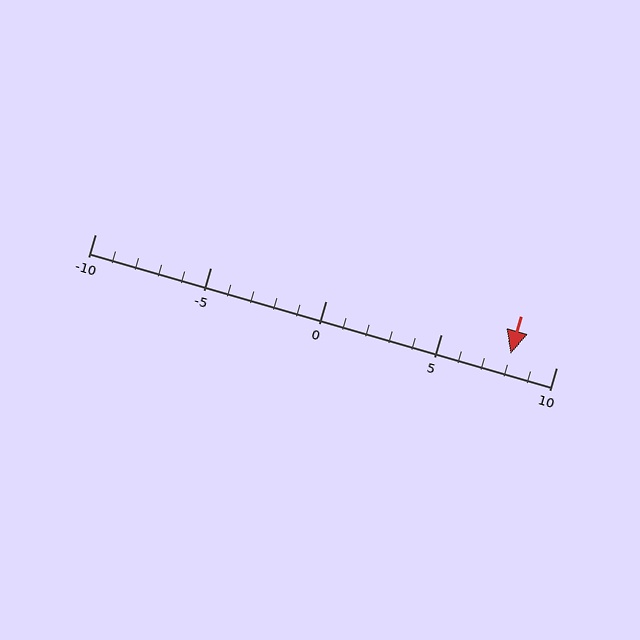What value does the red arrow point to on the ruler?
The red arrow points to approximately 8.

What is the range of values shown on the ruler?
The ruler shows values from -10 to 10.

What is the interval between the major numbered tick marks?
The major tick marks are spaced 5 units apart.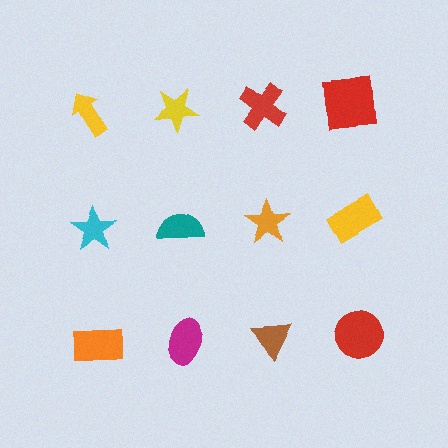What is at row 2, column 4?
A yellow rectangle.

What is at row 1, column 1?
A yellow arrow.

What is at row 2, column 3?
An orange star.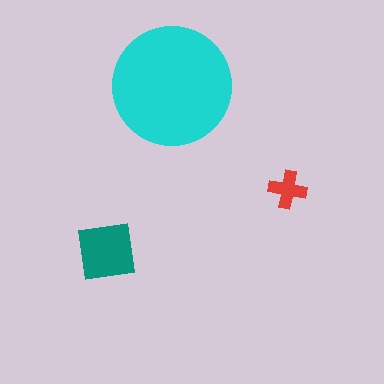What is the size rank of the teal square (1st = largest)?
2nd.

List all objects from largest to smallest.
The cyan circle, the teal square, the red cross.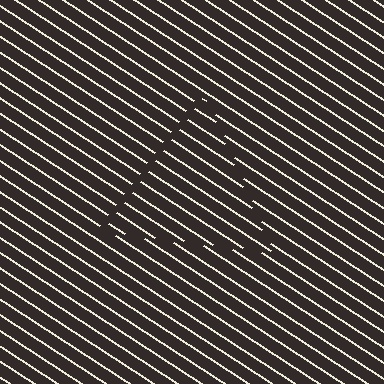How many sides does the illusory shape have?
3 sides — the line-ends trace a triangle.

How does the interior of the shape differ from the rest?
The interior of the shape contains the same grating, shifted by half a period — the contour is defined by the phase discontinuity where line-ends from the inner and outer gratings abut.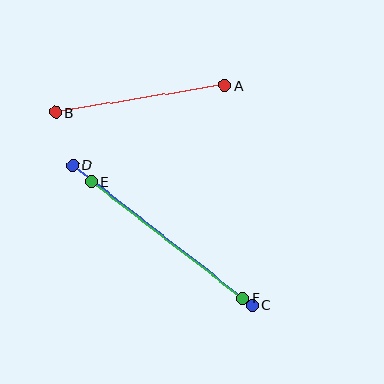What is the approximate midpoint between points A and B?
The midpoint is at approximately (140, 99) pixels.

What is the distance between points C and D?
The distance is approximately 228 pixels.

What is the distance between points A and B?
The distance is approximately 171 pixels.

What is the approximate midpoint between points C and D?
The midpoint is at approximately (162, 235) pixels.